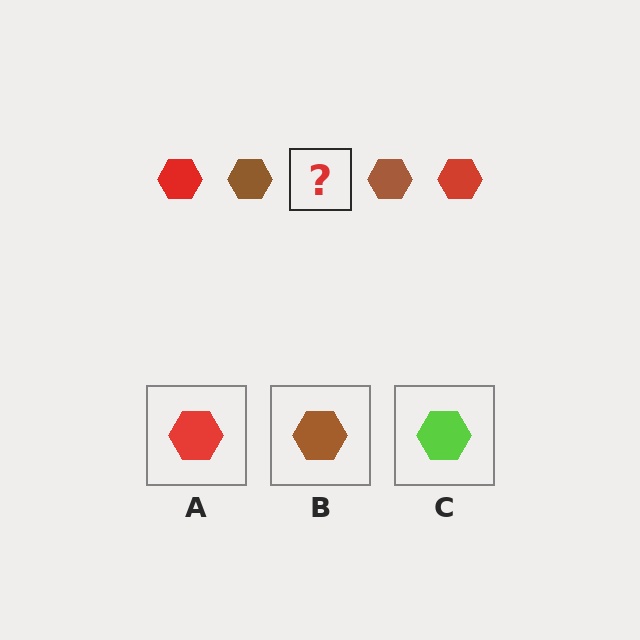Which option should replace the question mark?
Option A.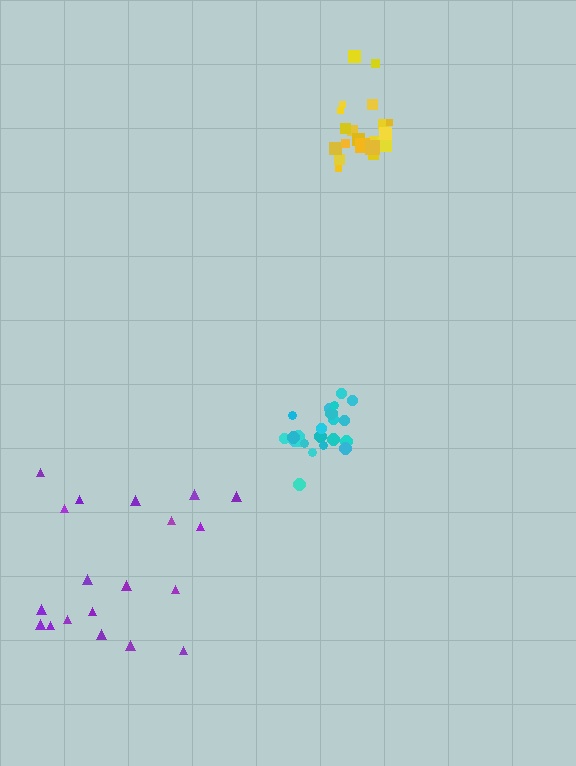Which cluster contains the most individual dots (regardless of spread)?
Cyan (22).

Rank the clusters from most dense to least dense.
yellow, cyan, purple.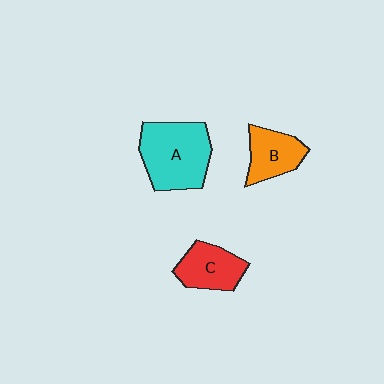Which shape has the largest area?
Shape A (cyan).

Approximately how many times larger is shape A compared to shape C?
Approximately 1.6 times.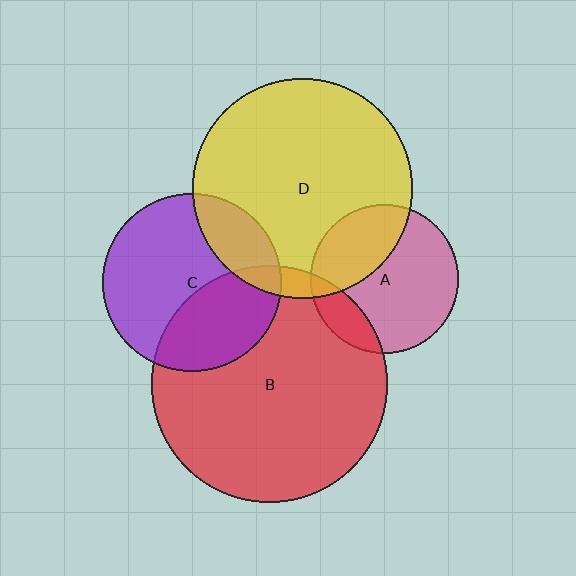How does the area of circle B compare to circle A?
Approximately 2.5 times.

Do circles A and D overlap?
Yes.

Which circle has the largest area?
Circle B (red).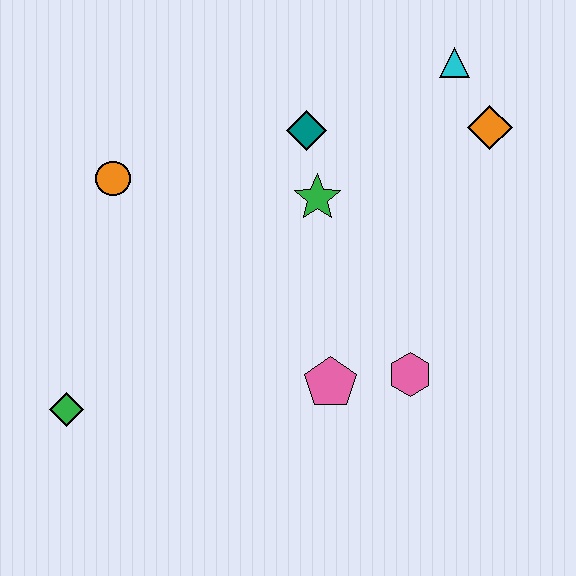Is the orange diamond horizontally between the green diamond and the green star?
No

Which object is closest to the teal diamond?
The green star is closest to the teal diamond.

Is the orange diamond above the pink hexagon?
Yes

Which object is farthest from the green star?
The green diamond is farthest from the green star.